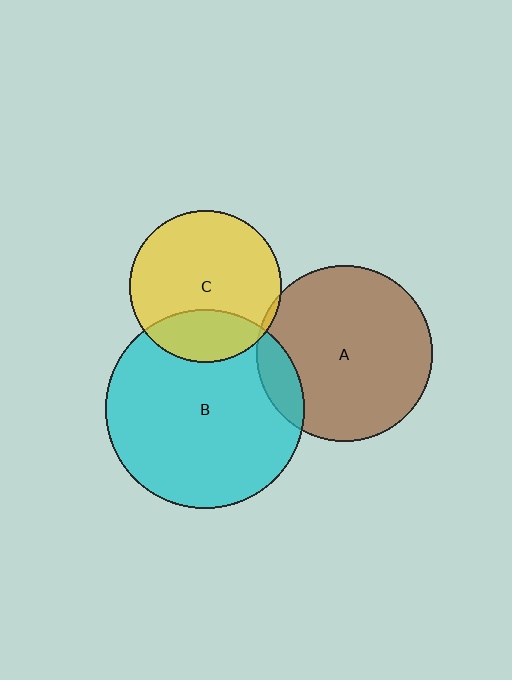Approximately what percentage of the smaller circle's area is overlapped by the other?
Approximately 10%.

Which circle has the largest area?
Circle B (cyan).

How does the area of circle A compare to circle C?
Approximately 1.3 times.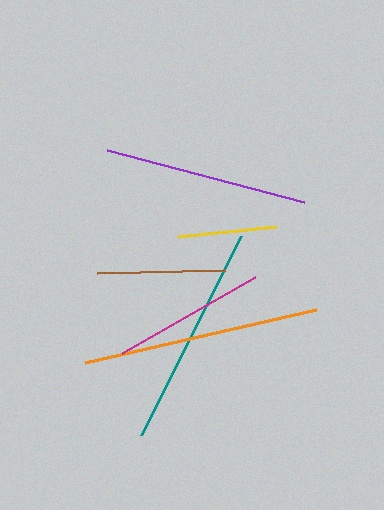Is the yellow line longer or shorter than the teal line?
The teal line is longer than the yellow line.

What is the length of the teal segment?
The teal segment is approximately 223 pixels long.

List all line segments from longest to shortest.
From longest to shortest: orange, teal, purple, magenta, brown, yellow.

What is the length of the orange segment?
The orange segment is approximately 237 pixels long.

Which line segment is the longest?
The orange line is the longest at approximately 237 pixels.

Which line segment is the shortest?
The yellow line is the shortest at approximately 98 pixels.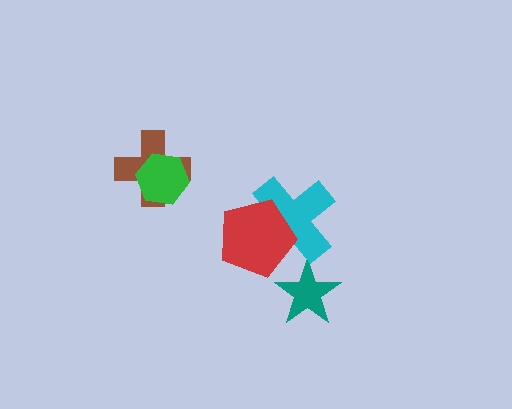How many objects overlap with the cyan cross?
1 object overlaps with the cyan cross.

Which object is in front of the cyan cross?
The red pentagon is in front of the cyan cross.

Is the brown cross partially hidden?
Yes, it is partially covered by another shape.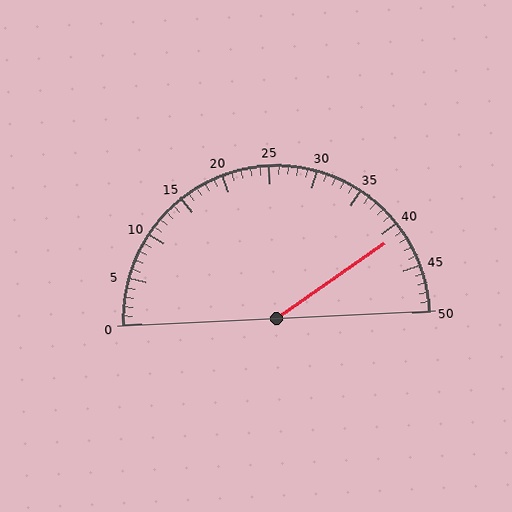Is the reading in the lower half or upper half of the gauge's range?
The reading is in the upper half of the range (0 to 50).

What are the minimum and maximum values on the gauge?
The gauge ranges from 0 to 50.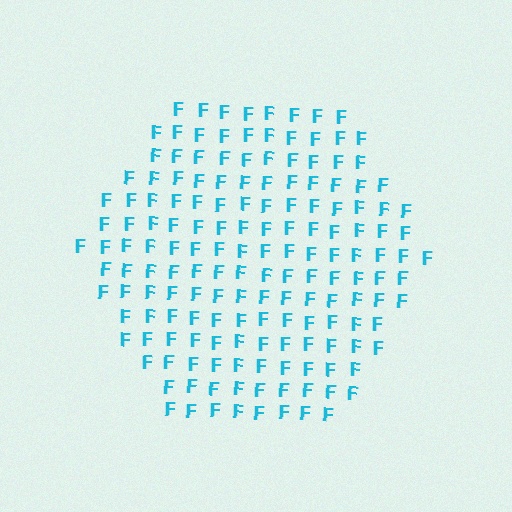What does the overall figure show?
The overall figure shows a hexagon.